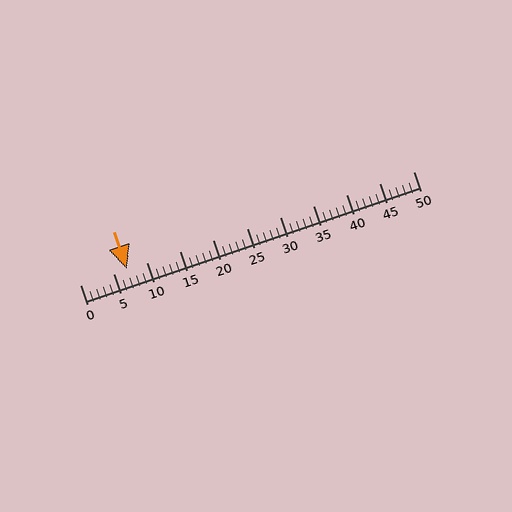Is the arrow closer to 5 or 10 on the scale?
The arrow is closer to 5.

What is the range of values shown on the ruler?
The ruler shows values from 0 to 50.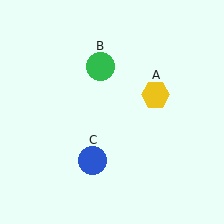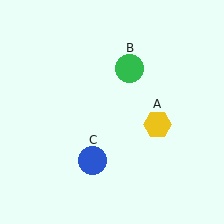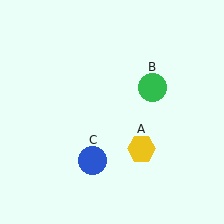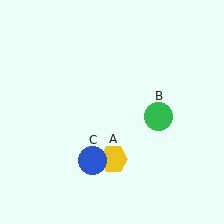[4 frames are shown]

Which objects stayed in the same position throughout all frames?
Blue circle (object C) remained stationary.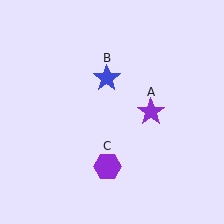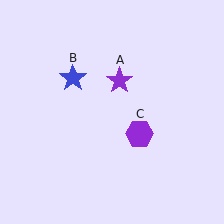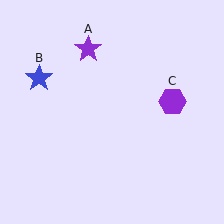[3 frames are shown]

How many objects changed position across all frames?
3 objects changed position: purple star (object A), blue star (object B), purple hexagon (object C).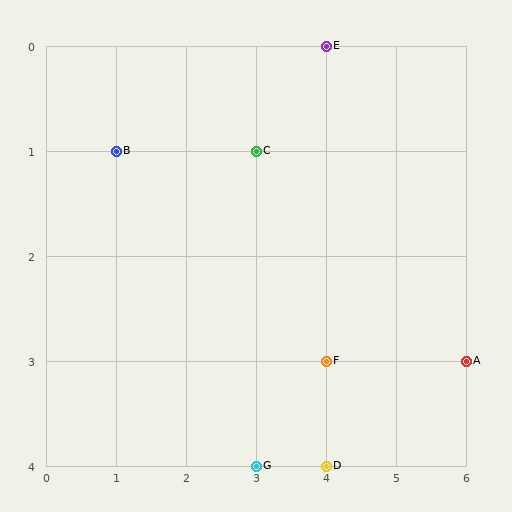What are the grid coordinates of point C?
Point C is at grid coordinates (3, 1).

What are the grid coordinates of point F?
Point F is at grid coordinates (4, 3).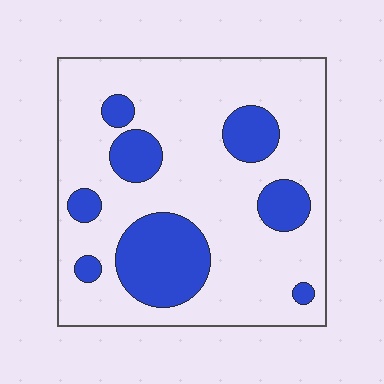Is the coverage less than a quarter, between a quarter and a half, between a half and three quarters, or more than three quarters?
Less than a quarter.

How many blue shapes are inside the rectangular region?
8.